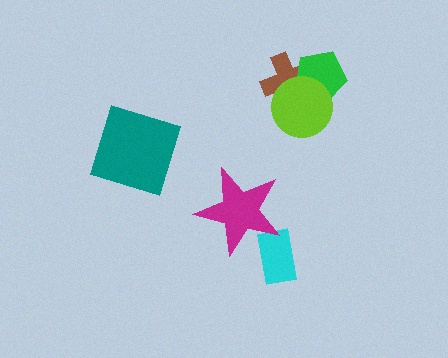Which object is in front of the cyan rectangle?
The magenta star is in front of the cyan rectangle.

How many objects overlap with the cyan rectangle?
1 object overlaps with the cyan rectangle.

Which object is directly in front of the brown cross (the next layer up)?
The green pentagon is directly in front of the brown cross.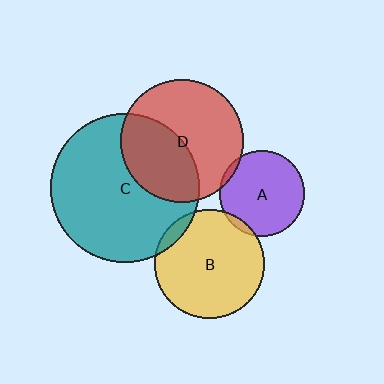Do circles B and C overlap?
Yes.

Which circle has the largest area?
Circle C (teal).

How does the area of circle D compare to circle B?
Approximately 1.3 times.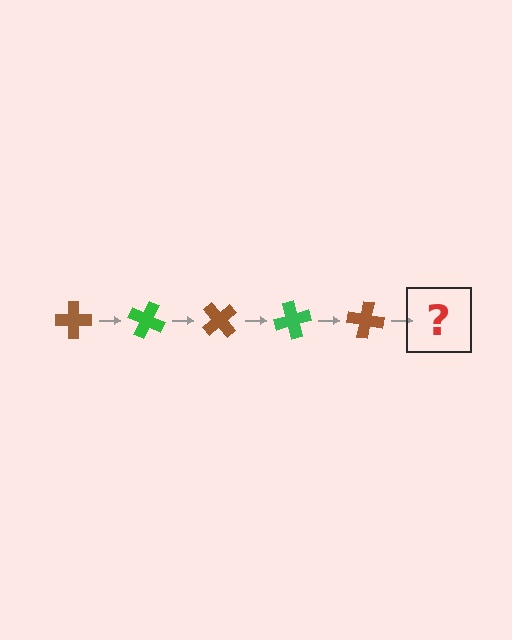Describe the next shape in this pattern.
It should be a green cross, rotated 125 degrees from the start.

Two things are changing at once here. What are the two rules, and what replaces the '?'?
The two rules are that it rotates 25 degrees each step and the color cycles through brown and green. The '?' should be a green cross, rotated 125 degrees from the start.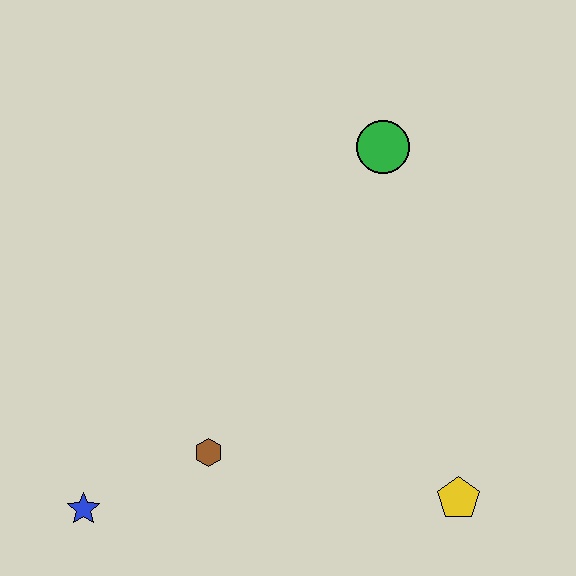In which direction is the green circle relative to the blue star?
The green circle is above the blue star.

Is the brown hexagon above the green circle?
No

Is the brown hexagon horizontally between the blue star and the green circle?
Yes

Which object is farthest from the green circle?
The blue star is farthest from the green circle.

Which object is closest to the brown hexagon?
The blue star is closest to the brown hexagon.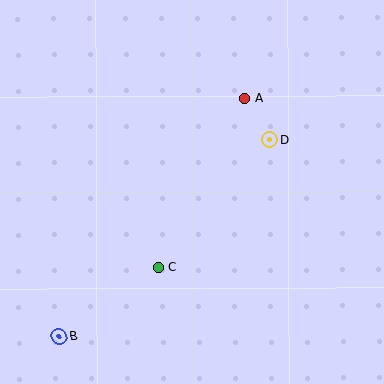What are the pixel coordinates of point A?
Point A is at (244, 98).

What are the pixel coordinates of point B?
Point B is at (59, 337).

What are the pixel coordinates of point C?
Point C is at (158, 268).